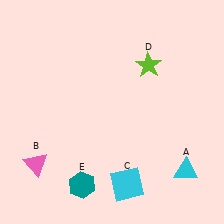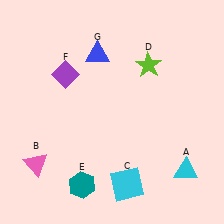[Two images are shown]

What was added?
A purple diamond (F), a blue triangle (G) were added in Image 2.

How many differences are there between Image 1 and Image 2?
There are 2 differences between the two images.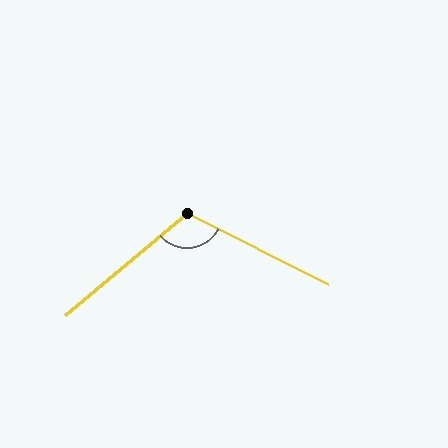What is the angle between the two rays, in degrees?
Approximately 113 degrees.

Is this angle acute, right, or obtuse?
It is obtuse.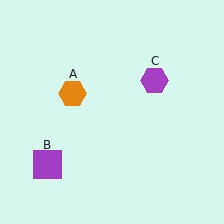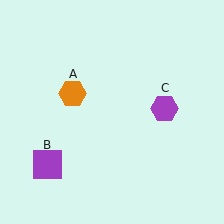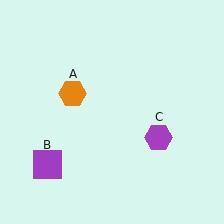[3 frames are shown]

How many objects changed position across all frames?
1 object changed position: purple hexagon (object C).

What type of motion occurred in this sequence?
The purple hexagon (object C) rotated clockwise around the center of the scene.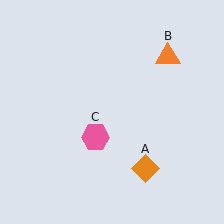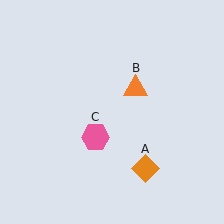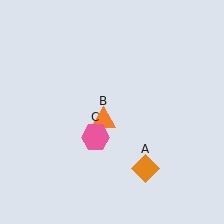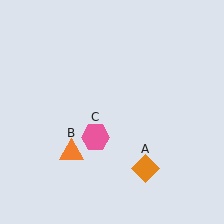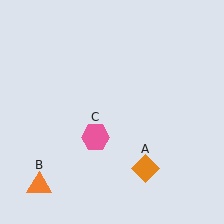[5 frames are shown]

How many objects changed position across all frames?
1 object changed position: orange triangle (object B).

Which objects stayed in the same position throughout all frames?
Orange diamond (object A) and pink hexagon (object C) remained stationary.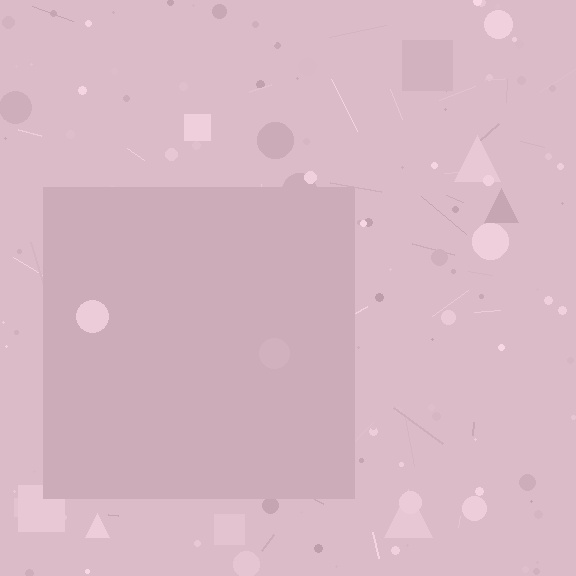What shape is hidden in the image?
A square is hidden in the image.